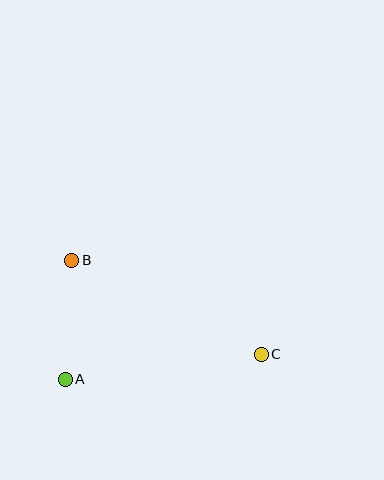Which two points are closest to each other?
Points A and B are closest to each other.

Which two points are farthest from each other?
Points B and C are farthest from each other.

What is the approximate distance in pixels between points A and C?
The distance between A and C is approximately 198 pixels.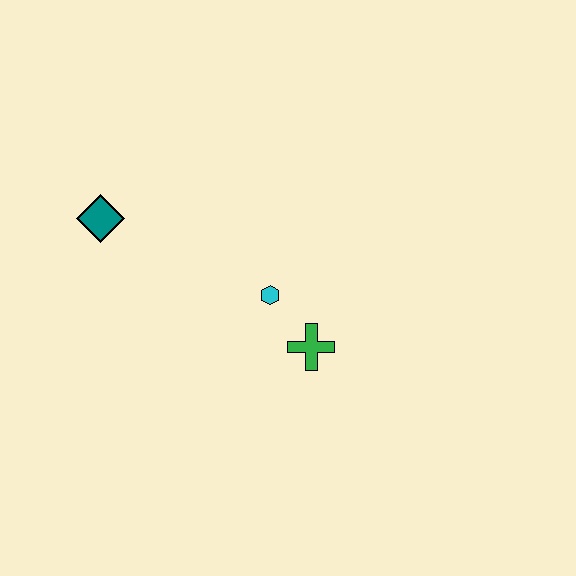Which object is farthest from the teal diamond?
The green cross is farthest from the teal diamond.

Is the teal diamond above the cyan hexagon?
Yes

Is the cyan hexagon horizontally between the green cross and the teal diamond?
Yes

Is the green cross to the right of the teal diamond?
Yes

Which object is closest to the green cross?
The cyan hexagon is closest to the green cross.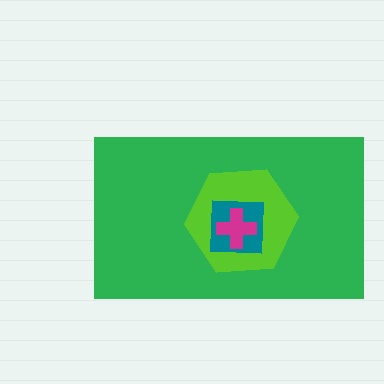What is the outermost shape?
The green rectangle.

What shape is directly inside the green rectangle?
The lime hexagon.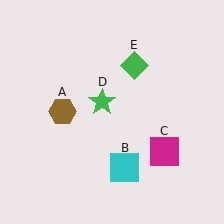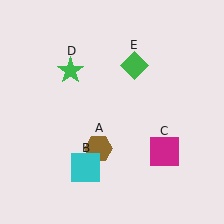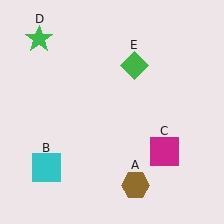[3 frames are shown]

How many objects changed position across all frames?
3 objects changed position: brown hexagon (object A), cyan square (object B), green star (object D).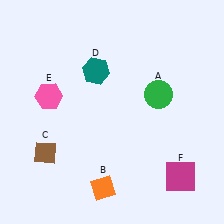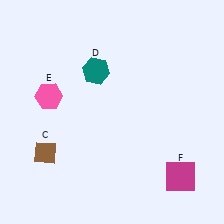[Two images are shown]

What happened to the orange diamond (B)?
The orange diamond (B) was removed in Image 2. It was in the bottom-left area of Image 1.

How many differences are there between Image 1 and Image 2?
There are 2 differences between the two images.